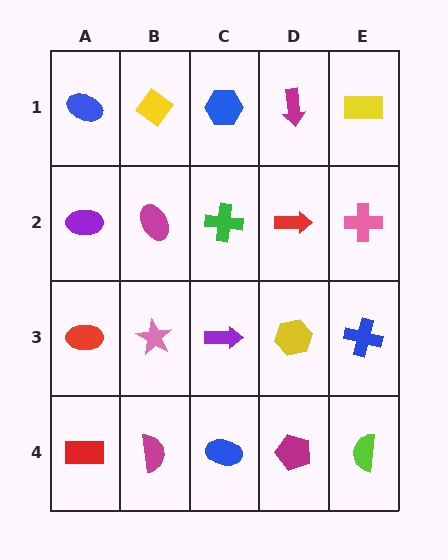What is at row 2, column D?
A red arrow.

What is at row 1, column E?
A yellow rectangle.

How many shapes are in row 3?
5 shapes.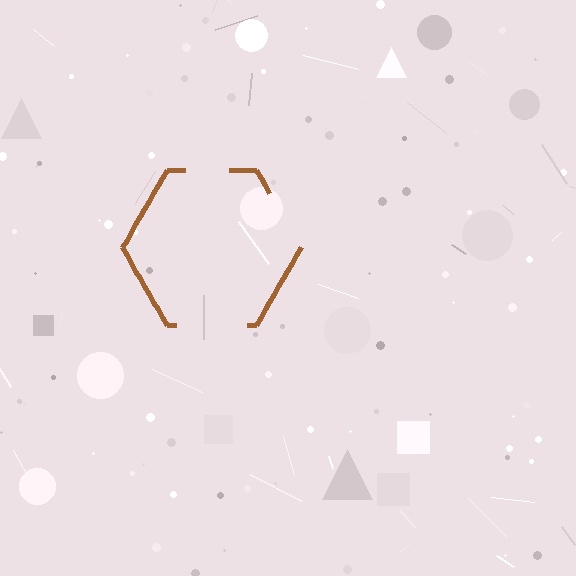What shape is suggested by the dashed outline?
The dashed outline suggests a hexagon.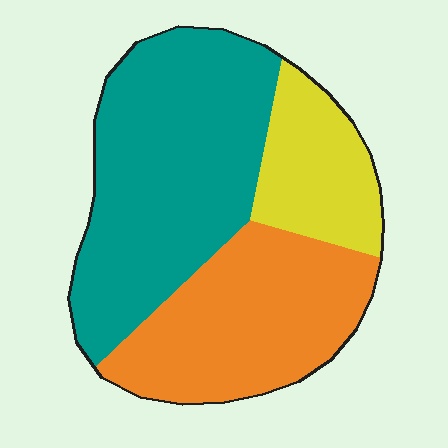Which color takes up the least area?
Yellow, at roughly 20%.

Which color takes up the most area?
Teal, at roughly 50%.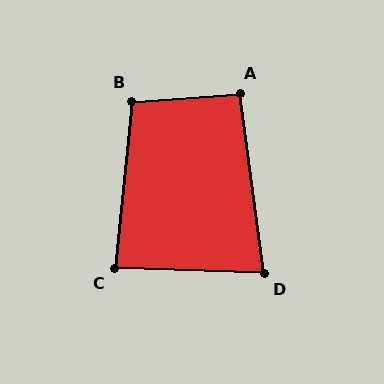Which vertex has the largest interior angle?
B, at approximately 100 degrees.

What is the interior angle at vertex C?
Approximately 86 degrees (approximately right).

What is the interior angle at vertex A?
Approximately 94 degrees (approximately right).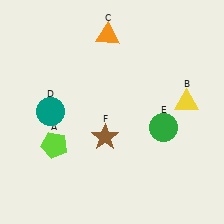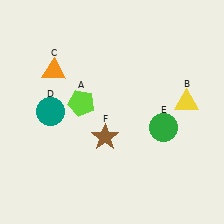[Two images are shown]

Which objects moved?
The objects that moved are: the lime pentagon (A), the orange triangle (C).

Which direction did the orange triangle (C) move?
The orange triangle (C) moved left.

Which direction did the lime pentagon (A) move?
The lime pentagon (A) moved up.